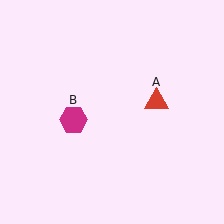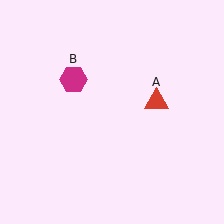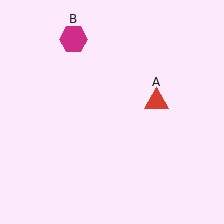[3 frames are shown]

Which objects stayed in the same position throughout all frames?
Red triangle (object A) remained stationary.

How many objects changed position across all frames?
1 object changed position: magenta hexagon (object B).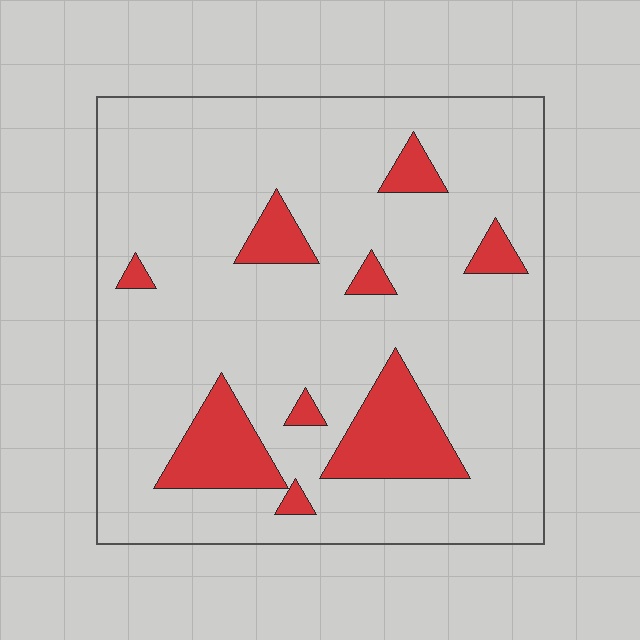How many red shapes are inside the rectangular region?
9.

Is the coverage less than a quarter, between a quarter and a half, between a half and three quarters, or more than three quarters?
Less than a quarter.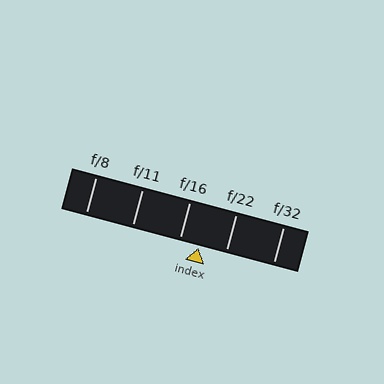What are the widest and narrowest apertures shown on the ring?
The widest aperture shown is f/8 and the narrowest is f/32.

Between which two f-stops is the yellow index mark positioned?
The index mark is between f/16 and f/22.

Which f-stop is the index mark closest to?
The index mark is closest to f/16.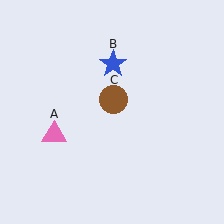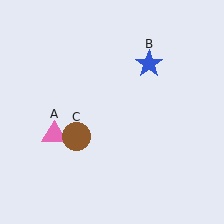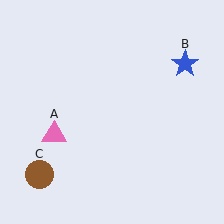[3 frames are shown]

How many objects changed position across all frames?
2 objects changed position: blue star (object B), brown circle (object C).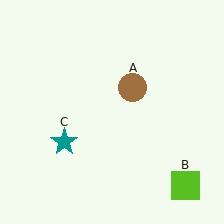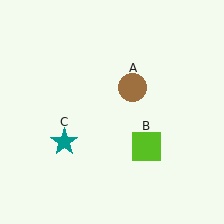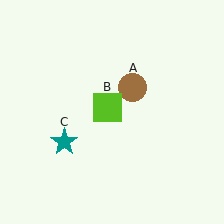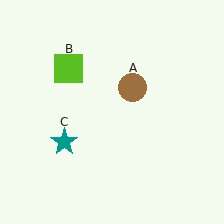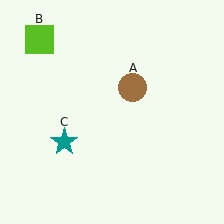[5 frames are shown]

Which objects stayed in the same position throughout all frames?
Brown circle (object A) and teal star (object C) remained stationary.